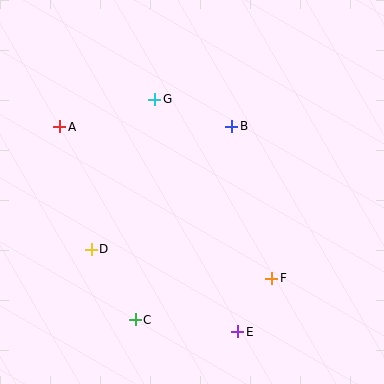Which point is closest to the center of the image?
Point B at (232, 126) is closest to the center.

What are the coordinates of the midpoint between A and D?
The midpoint between A and D is at (76, 188).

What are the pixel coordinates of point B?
Point B is at (232, 126).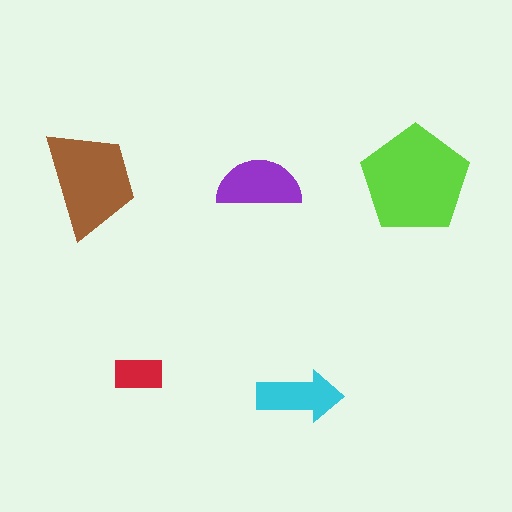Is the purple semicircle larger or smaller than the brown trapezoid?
Smaller.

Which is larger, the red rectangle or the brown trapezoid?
The brown trapezoid.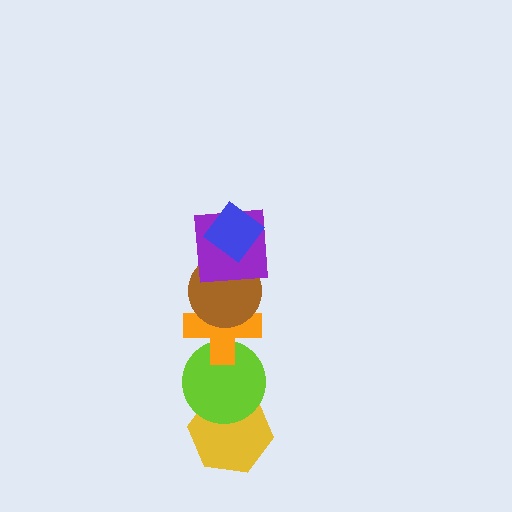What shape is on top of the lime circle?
The orange cross is on top of the lime circle.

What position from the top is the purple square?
The purple square is 2nd from the top.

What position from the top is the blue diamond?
The blue diamond is 1st from the top.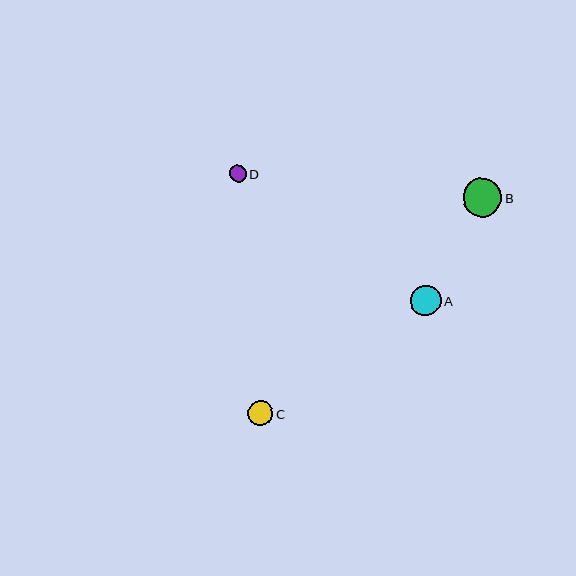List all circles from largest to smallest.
From largest to smallest: B, A, C, D.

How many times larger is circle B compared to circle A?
Circle B is approximately 1.3 times the size of circle A.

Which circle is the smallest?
Circle D is the smallest with a size of approximately 17 pixels.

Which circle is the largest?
Circle B is the largest with a size of approximately 39 pixels.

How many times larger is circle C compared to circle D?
Circle C is approximately 1.5 times the size of circle D.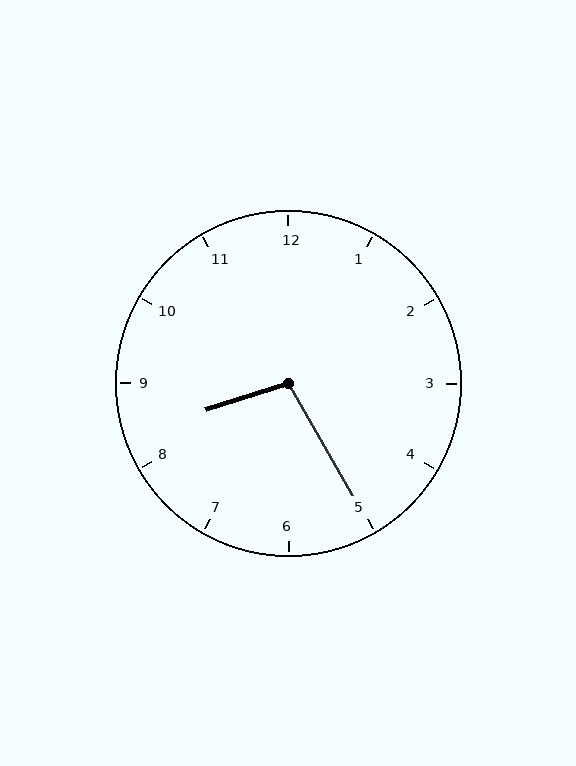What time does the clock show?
8:25.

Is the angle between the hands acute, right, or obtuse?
It is obtuse.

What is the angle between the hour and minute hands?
Approximately 102 degrees.